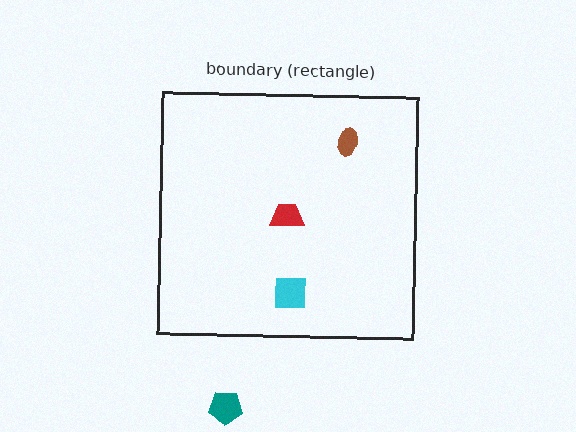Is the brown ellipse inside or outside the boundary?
Inside.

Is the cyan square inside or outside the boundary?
Inside.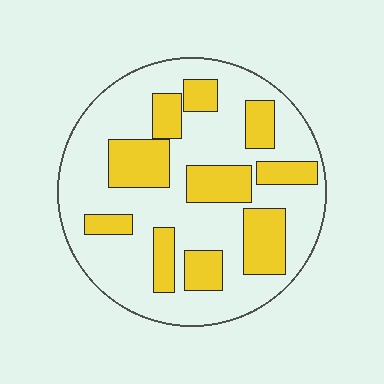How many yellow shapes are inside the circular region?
10.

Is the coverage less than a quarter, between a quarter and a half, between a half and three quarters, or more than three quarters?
Between a quarter and a half.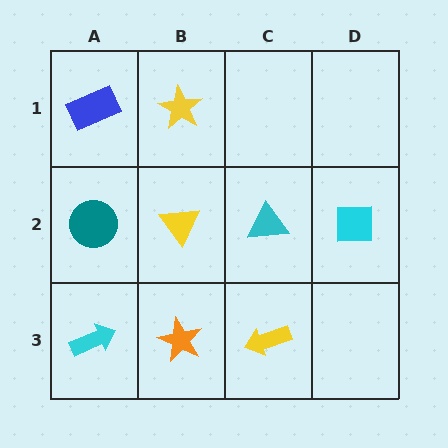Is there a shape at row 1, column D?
No, that cell is empty.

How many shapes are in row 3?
3 shapes.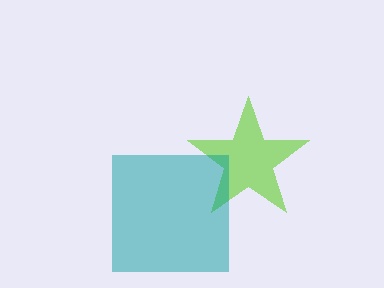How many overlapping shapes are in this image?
There are 2 overlapping shapes in the image.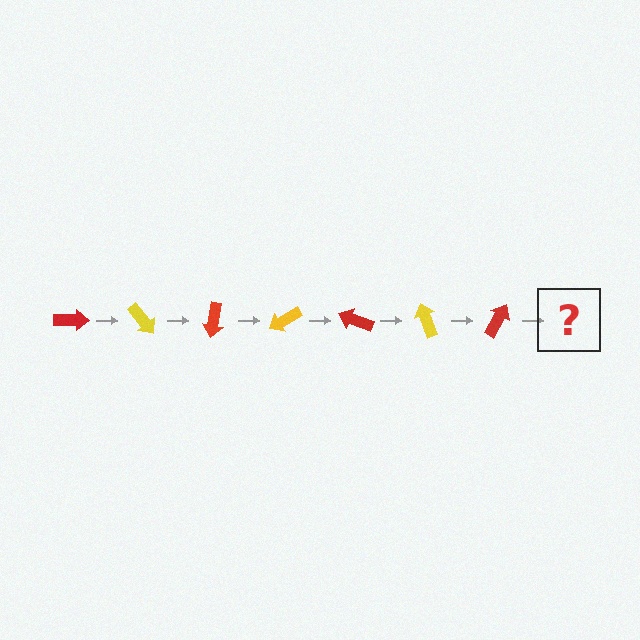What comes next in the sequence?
The next element should be a yellow arrow, rotated 350 degrees from the start.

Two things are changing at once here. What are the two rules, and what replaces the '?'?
The two rules are that it rotates 50 degrees each step and the color cycles through red and yellow. The '?' should be a yellow arrow, rotated 350 degrees from the start.